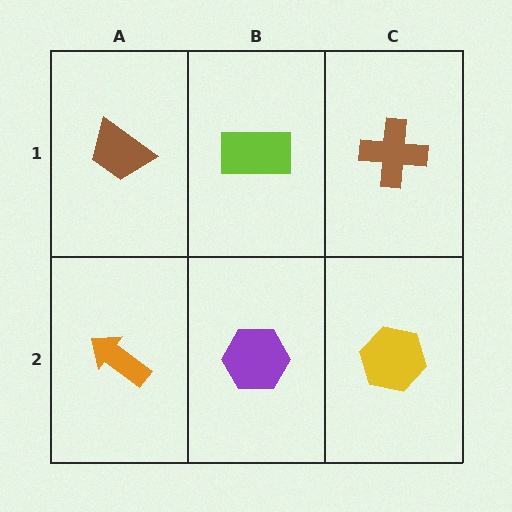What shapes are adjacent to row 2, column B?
A lime rectangle (row 1, column B), an orange arrow (row 2, column A), a yellow hexagon (row 2, column C).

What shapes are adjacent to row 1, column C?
A yellow hexagon (row 2, column C), a lime rectangle (row 1, column B).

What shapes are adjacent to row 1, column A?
An orange arrow (row 2, column A), a lime rectangle (row 1, column B).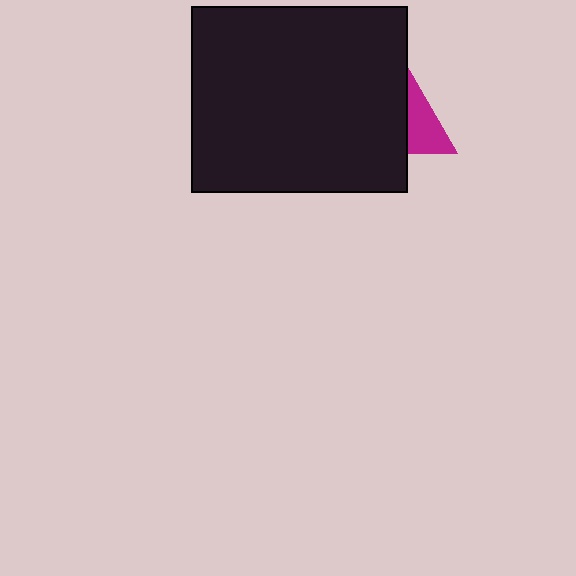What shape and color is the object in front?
The object in front is a black rectangle.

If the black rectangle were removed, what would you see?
You would see the complete magenta triangle.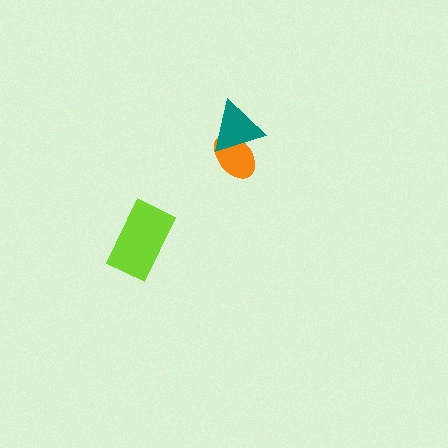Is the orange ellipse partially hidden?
Yes, it is partially covered by another shape.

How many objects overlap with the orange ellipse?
1 object overlaps with the orange ellipse.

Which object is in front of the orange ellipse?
The teal triangle is in front of the orange ellipse.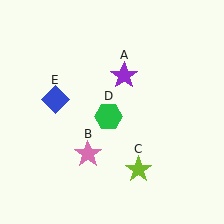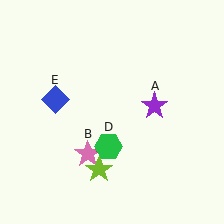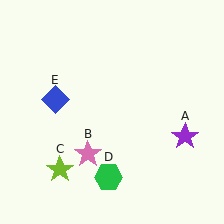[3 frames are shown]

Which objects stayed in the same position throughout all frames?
Pink star (object B) and blue diamond (object E) remained stationary.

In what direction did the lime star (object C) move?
The lime star (object C) moved left.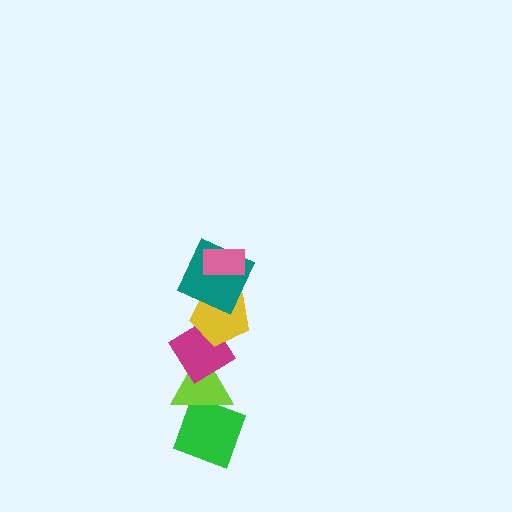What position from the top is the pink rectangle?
The pink rectangle is 1st from the top.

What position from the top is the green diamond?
The green diamond is 6th from the top.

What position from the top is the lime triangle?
The lime triangle is 5th from the top.